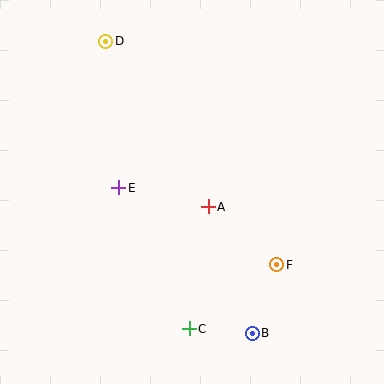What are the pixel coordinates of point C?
Point C is at (189, 329).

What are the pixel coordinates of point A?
Point A is at (208, 207).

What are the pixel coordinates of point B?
Point B is at (252, 333).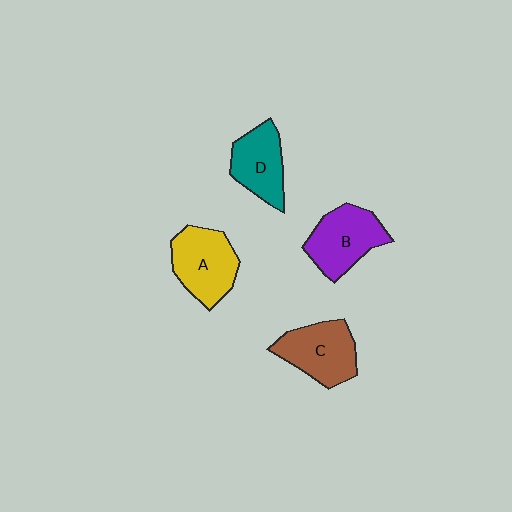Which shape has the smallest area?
Shape D (teal).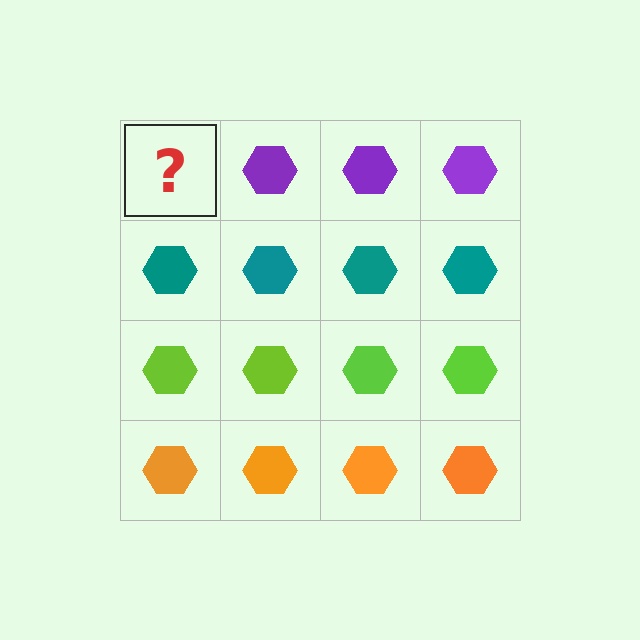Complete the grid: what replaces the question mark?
The question mark should be replaced with a purple hexagon.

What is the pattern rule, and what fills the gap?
The rule is that each row has a consistent color. The gap should be filled with a purple hexagon.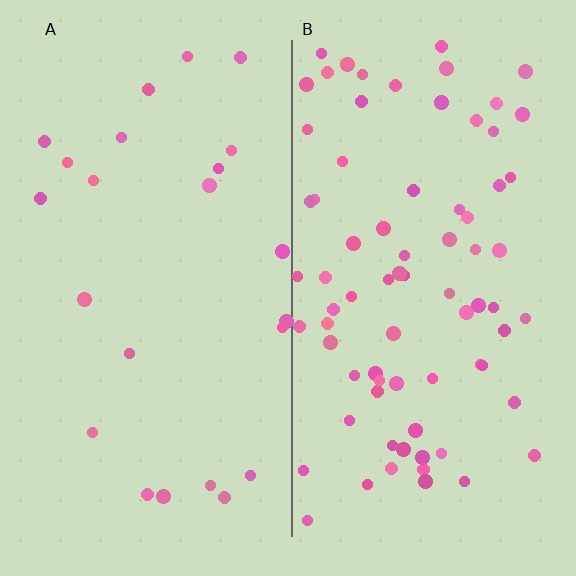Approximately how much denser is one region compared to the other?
Approximately 3.3× — region B over region A.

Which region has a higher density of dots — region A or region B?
B (the right).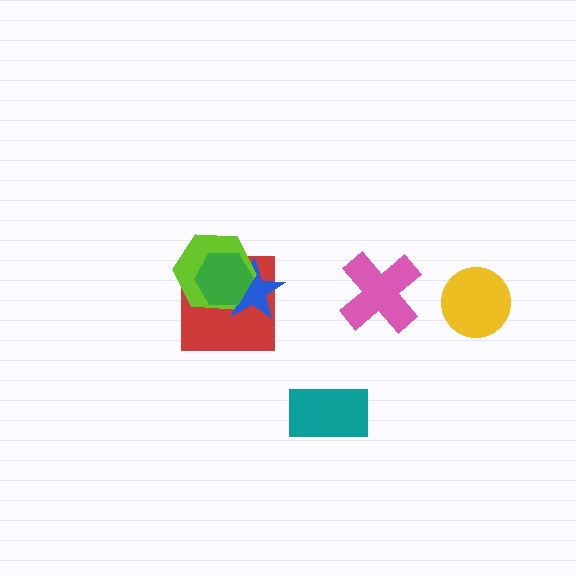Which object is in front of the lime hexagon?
The green hexagon is in front of the lime hexagon.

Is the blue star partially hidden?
Yes, it is partially covered by another shape.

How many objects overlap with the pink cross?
0 objects overlap with the pink cross.